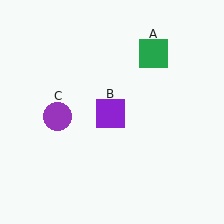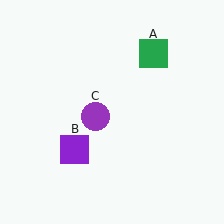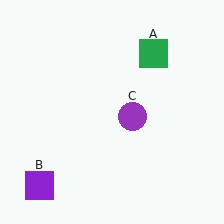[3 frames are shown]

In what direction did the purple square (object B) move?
The purple square (object B) moved down and to the left.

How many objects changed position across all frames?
2 objects changed position: purple square (object B), purple circle (object C).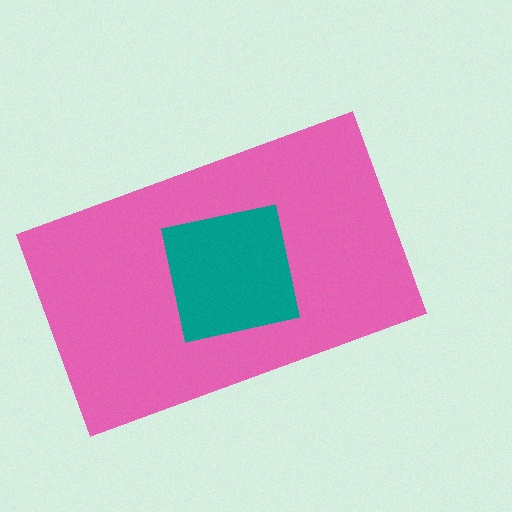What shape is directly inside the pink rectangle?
The teal square.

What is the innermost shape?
The teal square.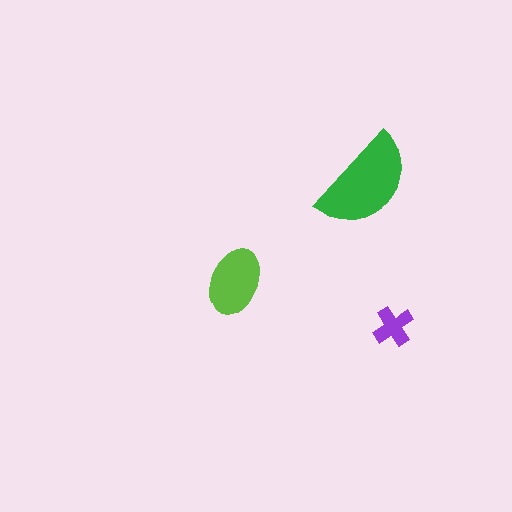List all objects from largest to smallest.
The green semicircle, the lime ellipse, the purple cross.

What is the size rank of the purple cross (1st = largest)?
3rd.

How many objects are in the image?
There are 3 objects in the image.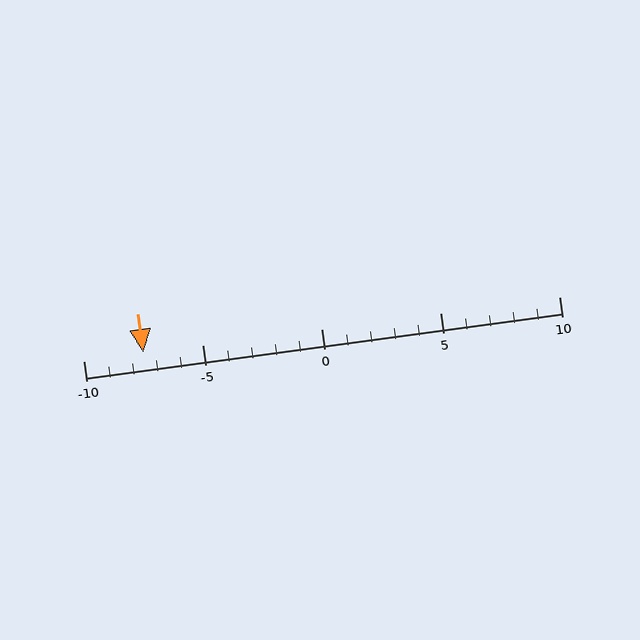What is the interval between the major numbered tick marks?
The major tick marks are spaced 5 units apart.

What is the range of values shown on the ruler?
The ruler shows values from -10 to 10.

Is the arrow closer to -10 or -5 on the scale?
The arrow is closer to -5.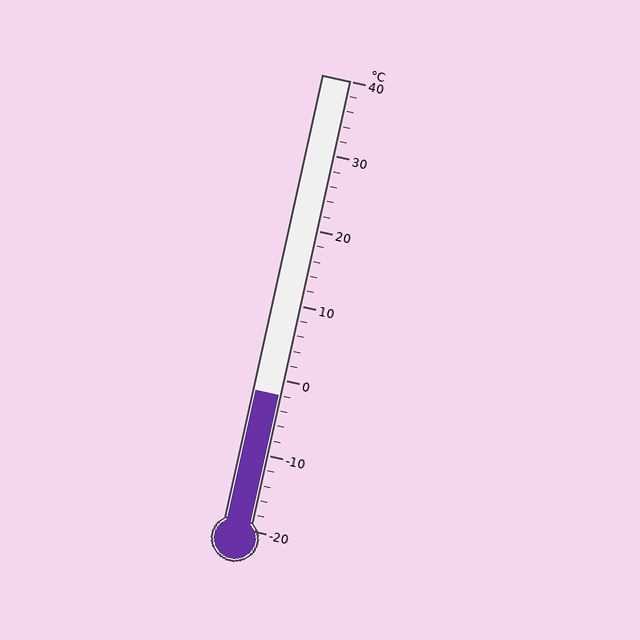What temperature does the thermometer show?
The thermometer shows approximately -2°C.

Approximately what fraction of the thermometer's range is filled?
The thermometer is filled to approximately 30% of its range.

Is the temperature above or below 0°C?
The temperature is below 0°C.